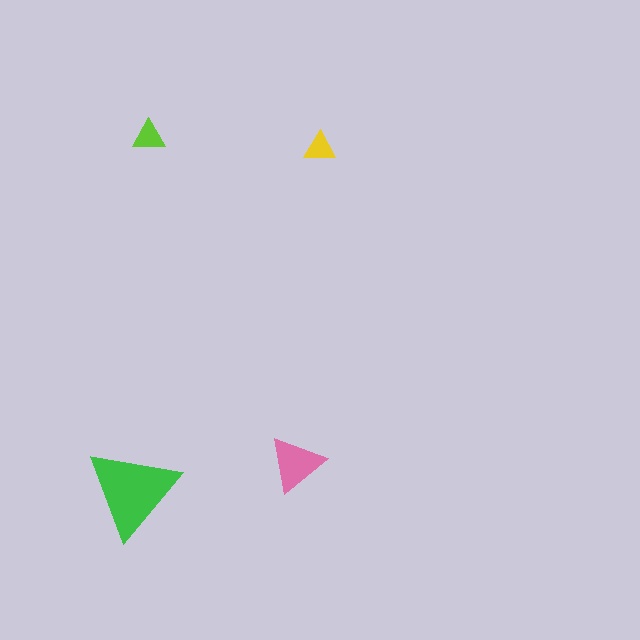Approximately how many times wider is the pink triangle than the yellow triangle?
About 2 times wider.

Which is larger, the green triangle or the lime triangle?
The green one.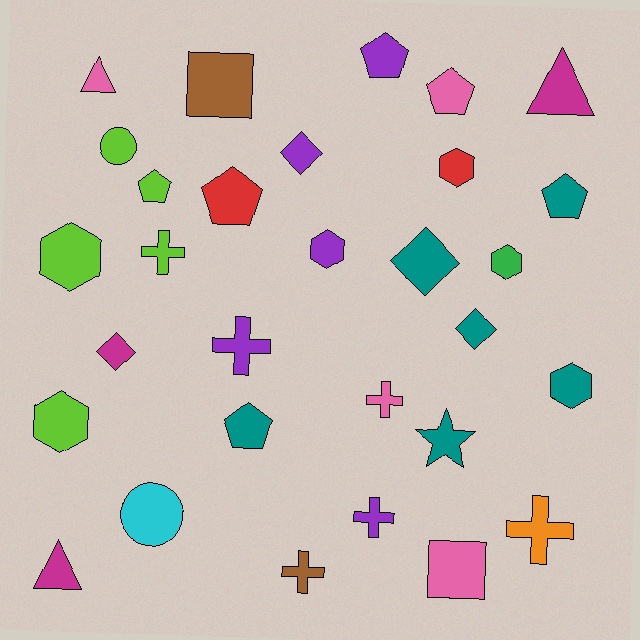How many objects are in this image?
There are 30 objects.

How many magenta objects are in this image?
There are 3 magenta objects.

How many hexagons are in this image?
There are 6 hexagons.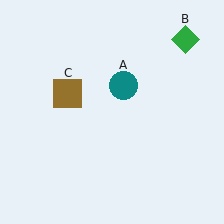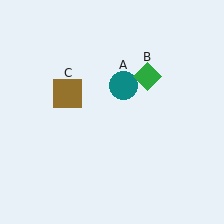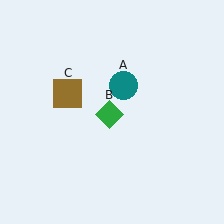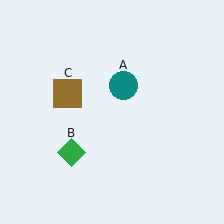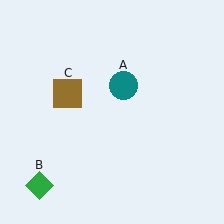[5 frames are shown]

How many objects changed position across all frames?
1 object changed position: green diamond (object B).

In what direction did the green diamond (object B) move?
The green diamond (object B) moved down and to the left.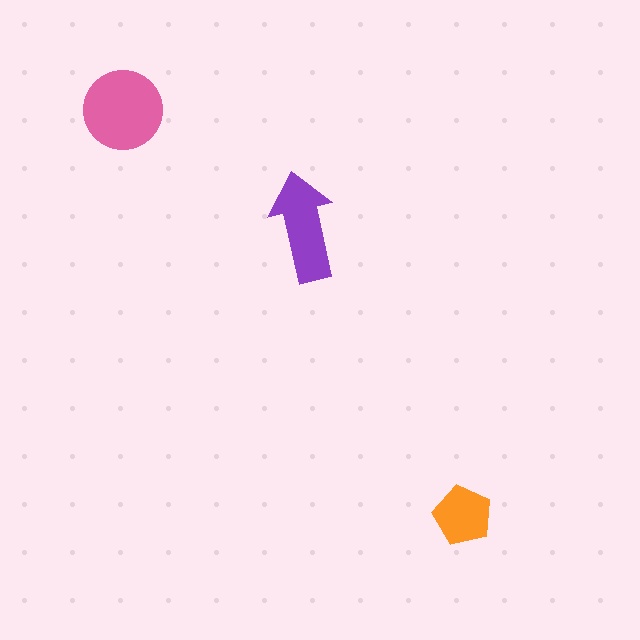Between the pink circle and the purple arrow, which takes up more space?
The pink circle.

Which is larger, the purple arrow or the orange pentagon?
The purple arrow.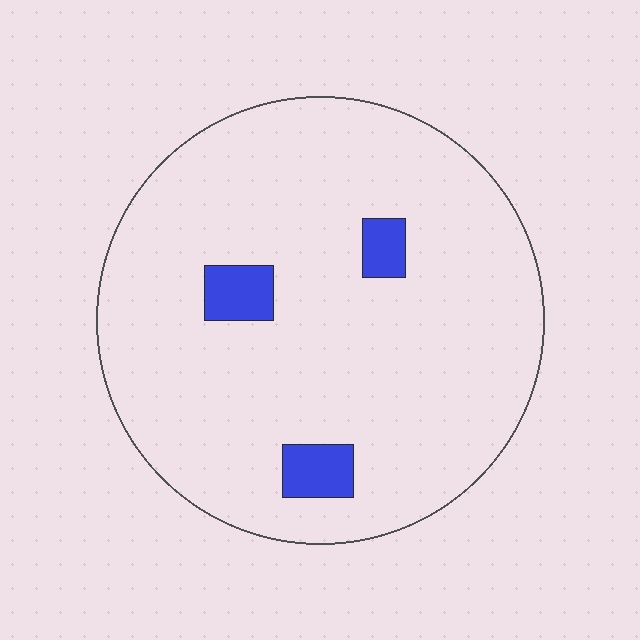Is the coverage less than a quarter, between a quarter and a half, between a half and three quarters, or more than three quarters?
Less than a quarter.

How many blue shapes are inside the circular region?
3.